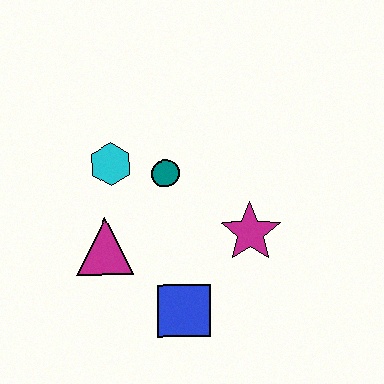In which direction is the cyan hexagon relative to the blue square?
The cyan hexagon is above the blue square.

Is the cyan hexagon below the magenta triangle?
No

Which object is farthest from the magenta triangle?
The magenta star is farthest from the magenta triangle.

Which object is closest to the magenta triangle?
The cyan hexagon is closest to the magenta triangle.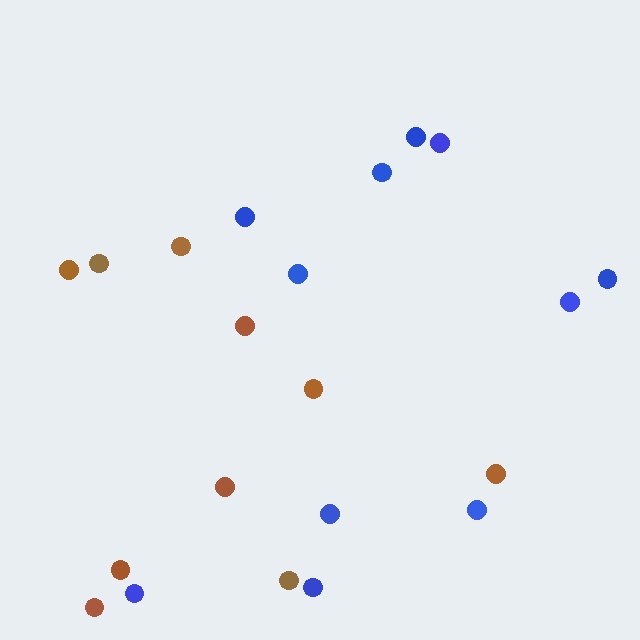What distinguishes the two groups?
There are 2 groups: one group of brown circles (10) and one group of blue circles (11).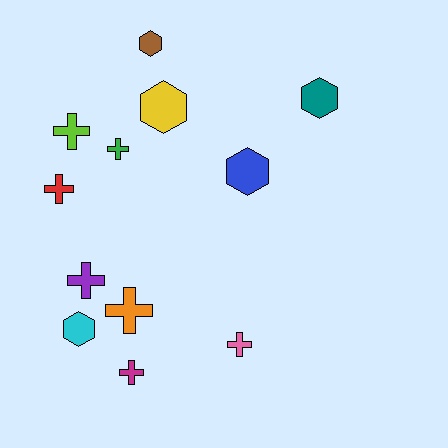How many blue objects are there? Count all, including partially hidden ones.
There is 1 blue object.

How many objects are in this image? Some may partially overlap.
There are 12 objects.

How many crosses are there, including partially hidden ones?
There are 7 crosses.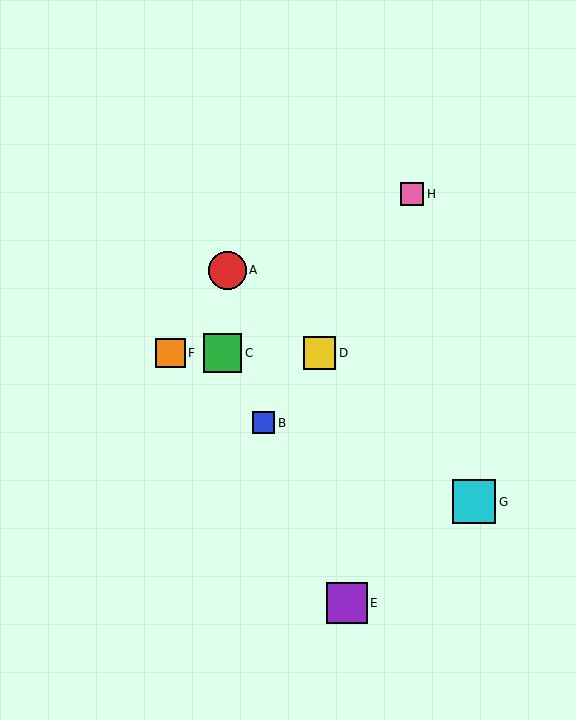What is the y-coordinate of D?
Object D is at y≈353.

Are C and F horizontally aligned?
Yes, both are at y≈353.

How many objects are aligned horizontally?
3 objects (C, D, F) are aligned horizontally.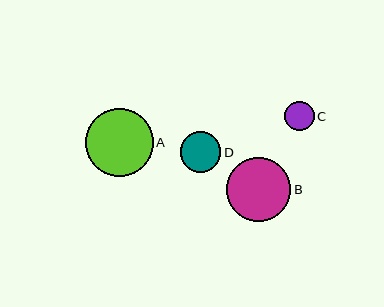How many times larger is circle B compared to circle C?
Circle B is approximately 2.2 times the size of circle C.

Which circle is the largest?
Circle A is the largest with a size of approximately 68 pixels.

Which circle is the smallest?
Circle C is the smallest with a size of approximately 30 pixels.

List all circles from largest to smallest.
From largest to smallest: A, B, D, C.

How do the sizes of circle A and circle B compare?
Circle A and circle B are approximately the same size.